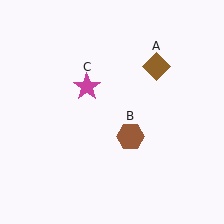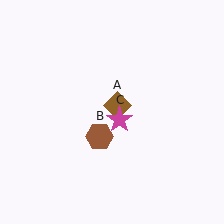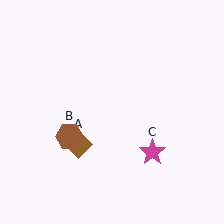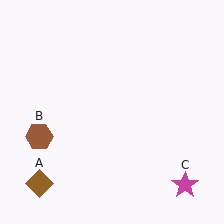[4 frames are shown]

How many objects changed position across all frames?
3 objects changed position: brown diamond (object A), brown hexagon (object B), magenta star (object C).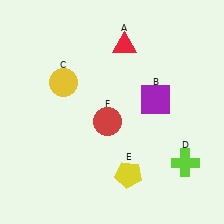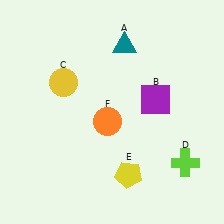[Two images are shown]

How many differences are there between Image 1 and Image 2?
There are 2 differences between the two images.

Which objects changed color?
A changed from red to teal. F changed from red to orange.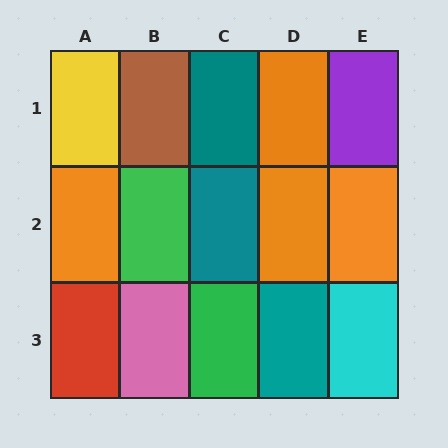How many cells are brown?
1 cell is brown.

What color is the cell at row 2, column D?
Orange.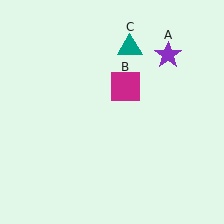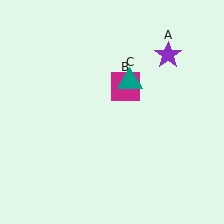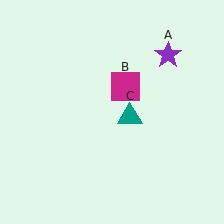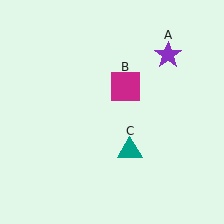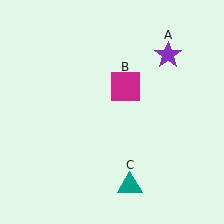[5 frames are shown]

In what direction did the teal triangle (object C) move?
The teal triangle (object C) moved down.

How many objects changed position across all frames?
1 object changed position: teal triangle (object C).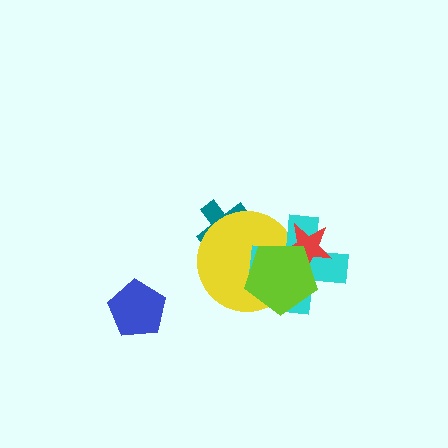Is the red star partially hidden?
Yes, it is partially covered by another shape.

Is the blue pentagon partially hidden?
No, no other shape covers it.